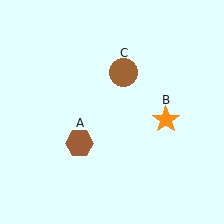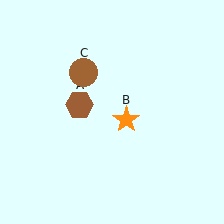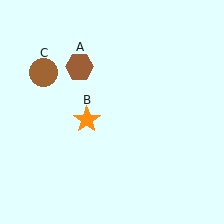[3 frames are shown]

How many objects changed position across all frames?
3 objects changed position: brown hexagon (object A), orange star (object B), brown circle (object C).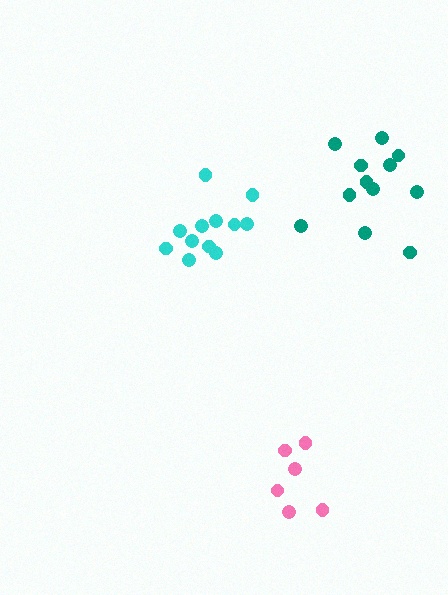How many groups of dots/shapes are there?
There are 3 groups.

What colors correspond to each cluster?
The clusters are colored: cyan, teal, pink.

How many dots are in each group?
Group 1: 12 dots, Group 2: 12 dots, Group 3: 6 dots (30 total).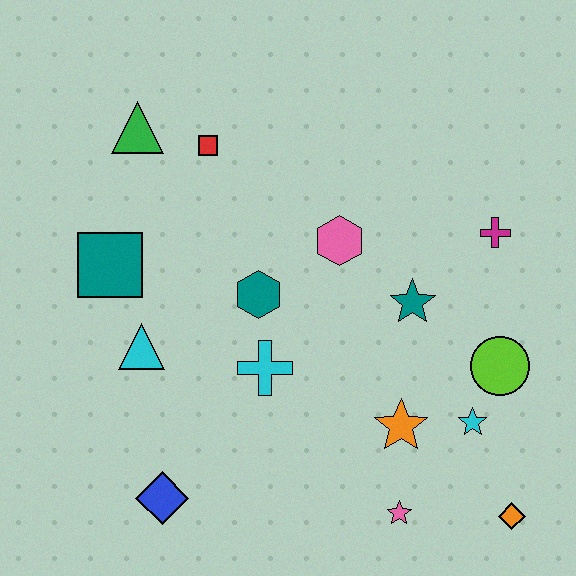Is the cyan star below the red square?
Yes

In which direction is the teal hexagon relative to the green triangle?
The teal hexagon is below the green triangle.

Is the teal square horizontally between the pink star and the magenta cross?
No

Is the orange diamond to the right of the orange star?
Yes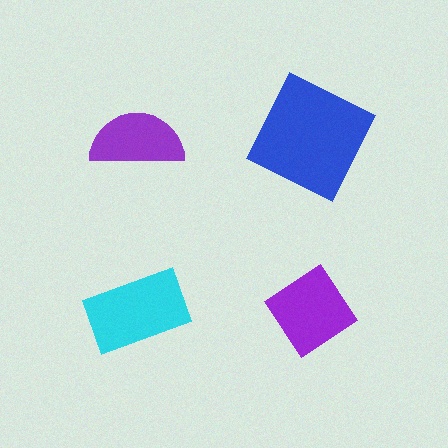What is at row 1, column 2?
A blue square.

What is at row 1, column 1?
A purple semicircle.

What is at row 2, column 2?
A purple diamond.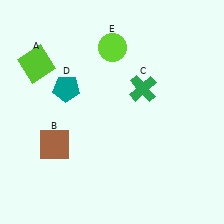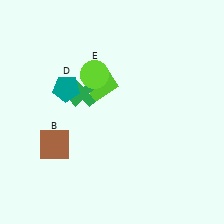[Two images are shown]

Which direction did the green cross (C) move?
The green cross (C) moved left.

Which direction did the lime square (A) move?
The lime square (A) moved right.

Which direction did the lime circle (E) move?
The lime circle (E) moved down.